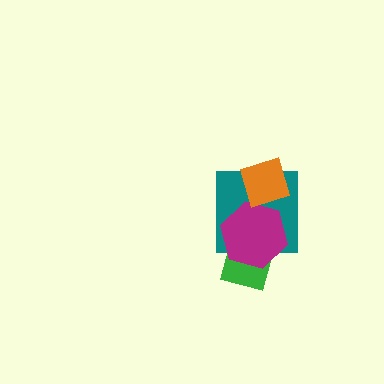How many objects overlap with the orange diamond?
2 objects overlap with the orange diamond.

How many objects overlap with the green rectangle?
2 objects overlap with the green rectangle.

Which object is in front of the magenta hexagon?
The orange diamond is in front of the magenta hexagon.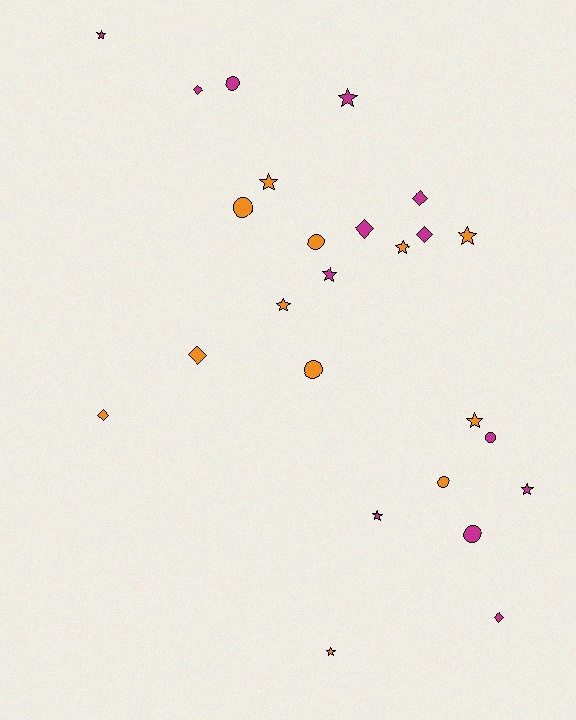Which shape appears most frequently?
Star, with 11 objects.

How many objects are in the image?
There are 25 objects.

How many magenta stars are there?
There are 5 magenta stars.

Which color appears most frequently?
Magenta, with 13 objects.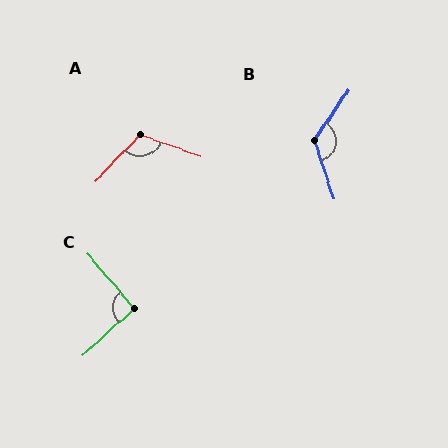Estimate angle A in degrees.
Approximately 114 degrees.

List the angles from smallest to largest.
C (92°), A (114°), B (127°).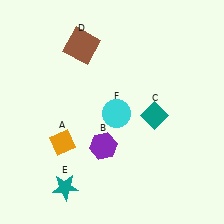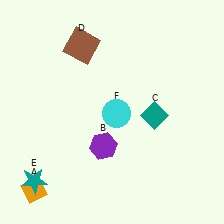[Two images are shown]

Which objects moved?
The objects that moved are: the orange diamond (A), the teal star (E).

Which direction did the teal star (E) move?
The teal star (E) moved left.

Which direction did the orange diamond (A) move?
The orange diamond (A) moved down.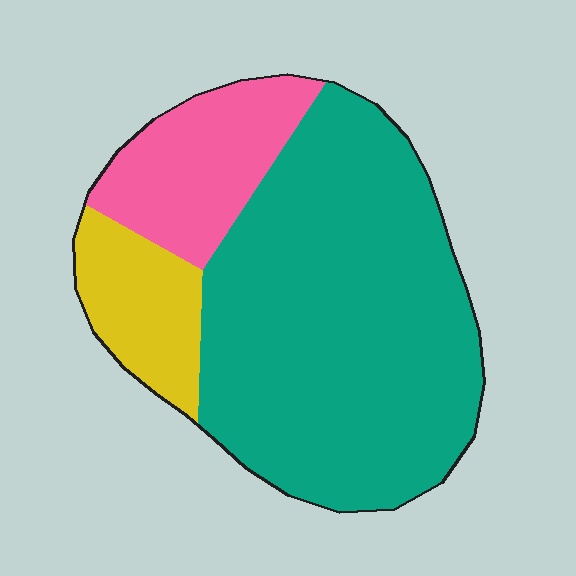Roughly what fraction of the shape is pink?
Pink takes up about one fifth (1/5) of the shape.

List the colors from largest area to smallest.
From largest to smallest: teal, pink, yellow.